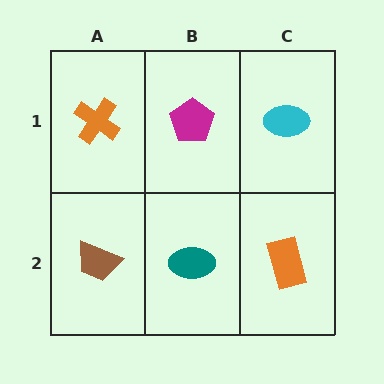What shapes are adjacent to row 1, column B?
A teal ellipse (row 2, column B), an orange cross (row 1, column A), a cyan ellipse (row 1, column C).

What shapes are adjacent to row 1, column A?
A brown trapezoid (row 2, column A), a magenta pentagon (row 1, column B).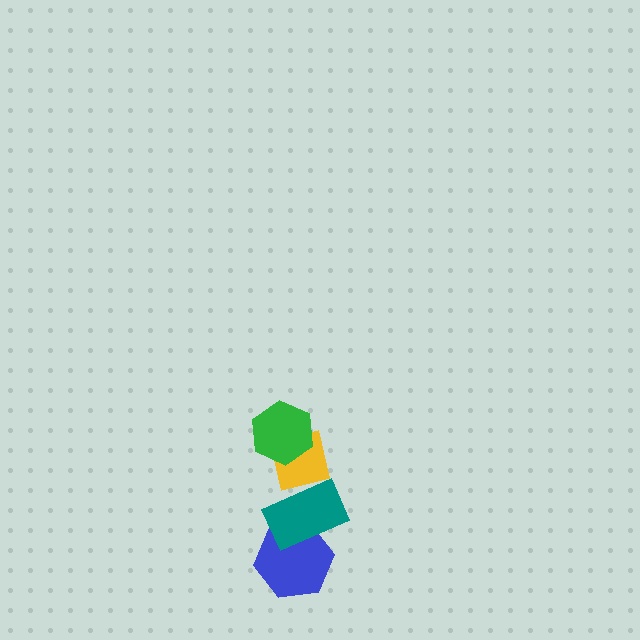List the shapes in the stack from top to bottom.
From top to bottom: the green hexagon, the yellow square, the teal rectangle, the blue hexagon.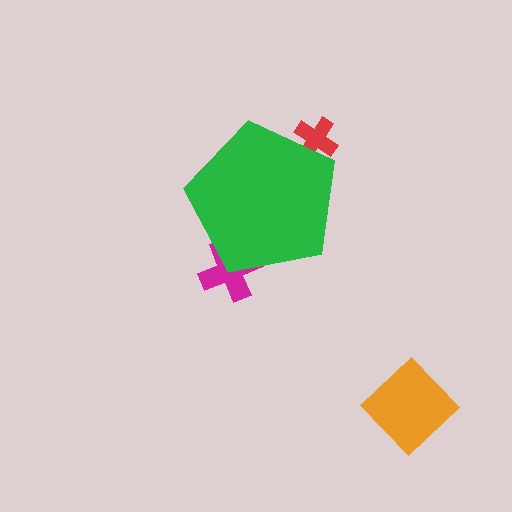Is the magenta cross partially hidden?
Yes, the magenta cross is partially hidden behind the green pentagon.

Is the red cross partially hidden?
Yes, the red cross is partially hidden behind the green pentagon.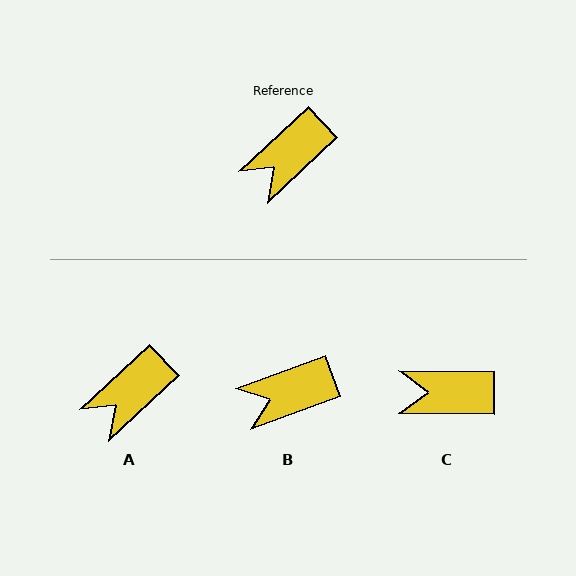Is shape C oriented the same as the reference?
No, it is off by about 43 degrees.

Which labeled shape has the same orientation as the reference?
A.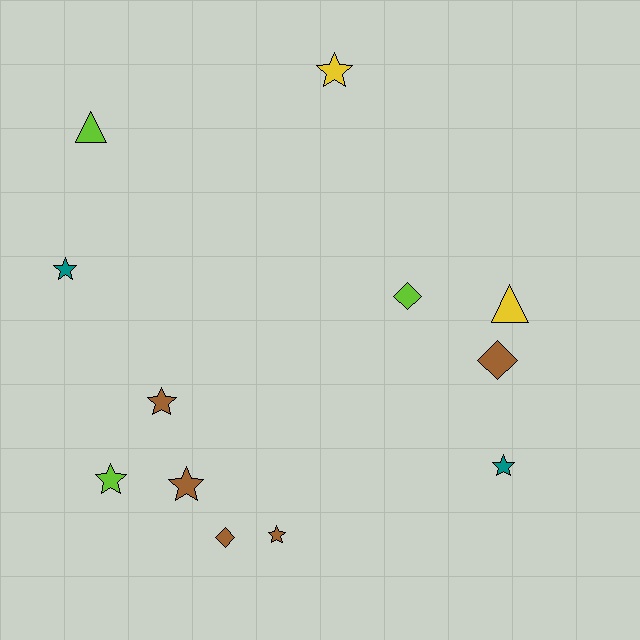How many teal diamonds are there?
There are no teal diamonds.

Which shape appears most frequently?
Star, with 7 objects.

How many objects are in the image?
There are 12 objects.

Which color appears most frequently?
Brown, with 5 objects.